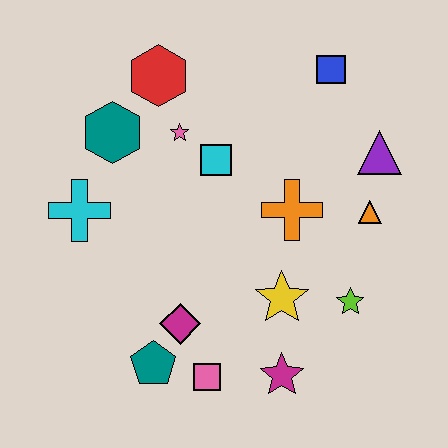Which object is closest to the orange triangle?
The purple triangle is closest to the orange triangle.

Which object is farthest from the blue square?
The teal pentagon is farthest from the blue square.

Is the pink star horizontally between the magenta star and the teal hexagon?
Yes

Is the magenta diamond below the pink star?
Yes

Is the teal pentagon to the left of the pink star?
Yes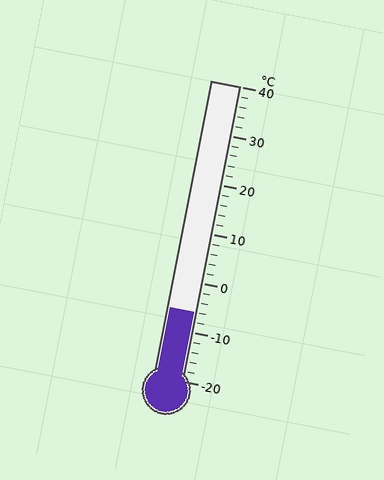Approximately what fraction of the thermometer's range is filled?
The thermometer is filled to approximately 25% of its range.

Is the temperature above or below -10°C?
The temperature is above -10°C.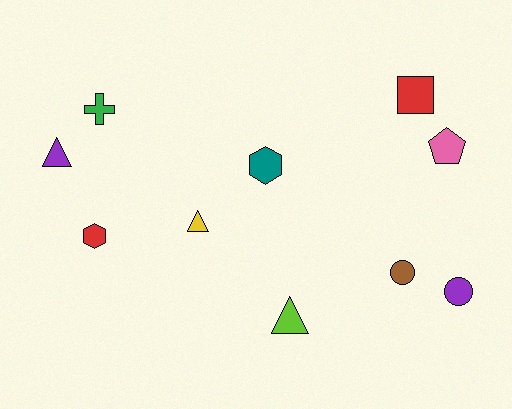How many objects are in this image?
There are 10 objects.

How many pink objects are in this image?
There is 1 pink object.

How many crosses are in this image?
There is 1 cross.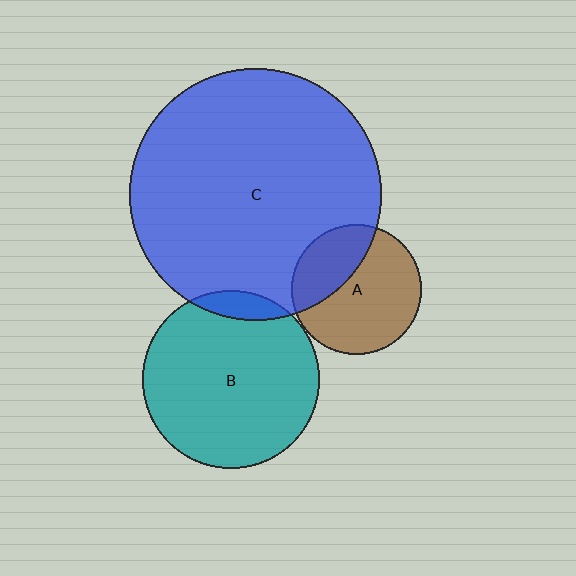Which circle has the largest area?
Circle C (blue).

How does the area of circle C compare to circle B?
Approximately 2.0 times.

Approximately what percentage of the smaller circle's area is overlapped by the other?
Approximately 35%.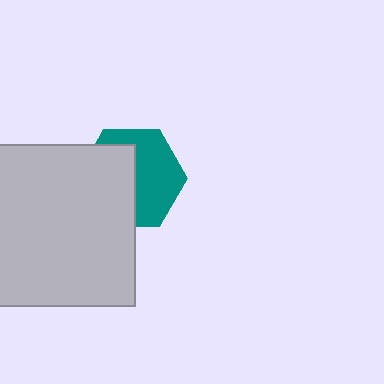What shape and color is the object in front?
The object in front is a light gray rectangle.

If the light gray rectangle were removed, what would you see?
You would see the complete teal hexagon.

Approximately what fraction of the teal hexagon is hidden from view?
Roughly 48% of the teal hexagon is hidden behind the light gray rectangle.